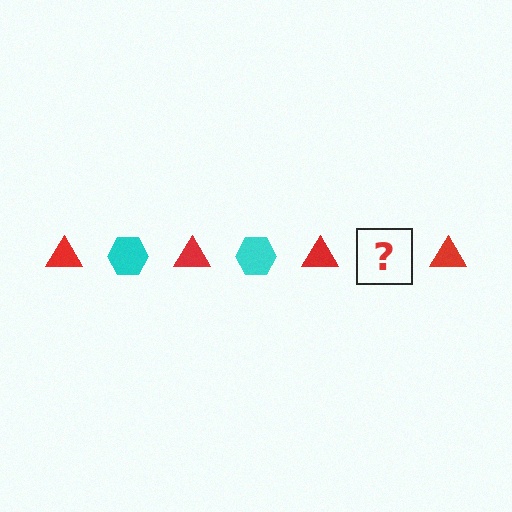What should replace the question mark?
The question mark should be replaced with a cyan hexagon.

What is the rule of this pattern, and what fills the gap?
The rule is that the pattern alternates between red triangle and cyan hexagon. The gap should be filled with a cyan hexagon.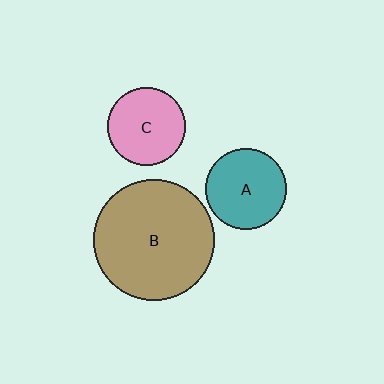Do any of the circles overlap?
No, none of the circles overlap.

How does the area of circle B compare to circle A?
Approximately 2.2 times.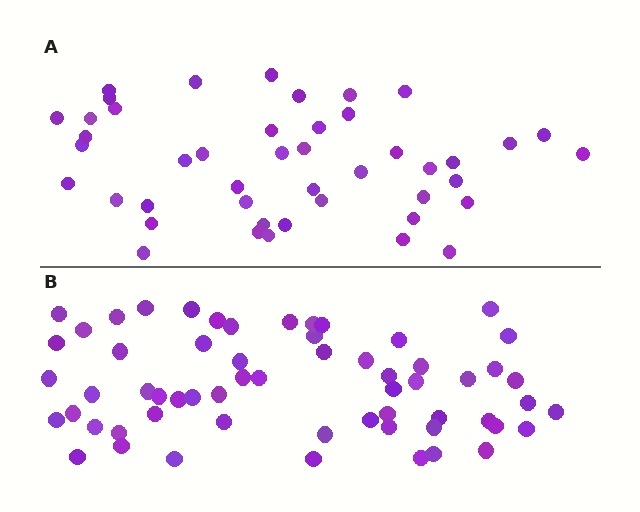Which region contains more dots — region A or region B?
Region B (the bottom region) has more dots.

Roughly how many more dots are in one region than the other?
Region B has approximately 15 more dots than region A.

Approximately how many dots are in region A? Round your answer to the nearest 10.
About 40 dots. (The exact count is 45, which rounds to 40.)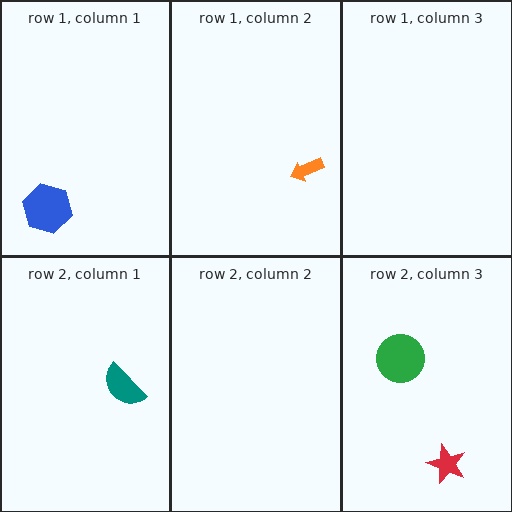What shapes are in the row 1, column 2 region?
The orange arrow.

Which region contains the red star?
The row 2, column 3 region.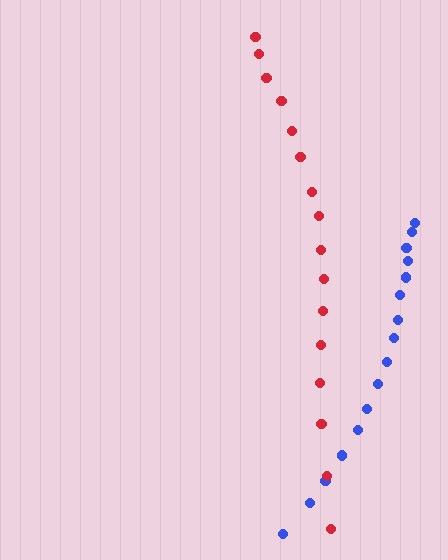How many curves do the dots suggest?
There are 2 distinct paths.